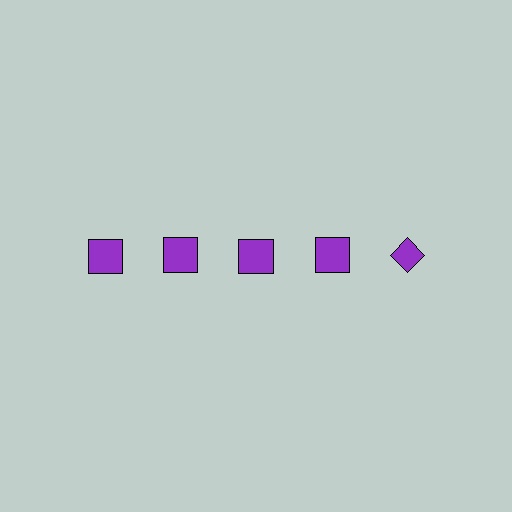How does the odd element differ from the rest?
It has a different shape: diamond instead of square.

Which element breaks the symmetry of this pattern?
The purple diamond in the top row, rightmost column breaks the symmetry. All other shapes are purple squares.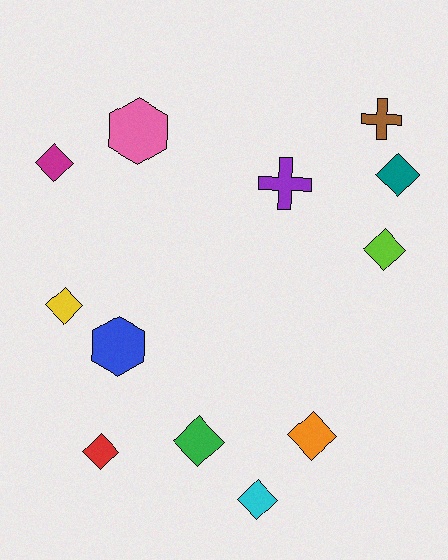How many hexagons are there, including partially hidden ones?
There are 2 hexagons.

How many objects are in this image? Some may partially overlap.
There are 12 objects.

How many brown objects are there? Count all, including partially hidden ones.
There is 1 brown object.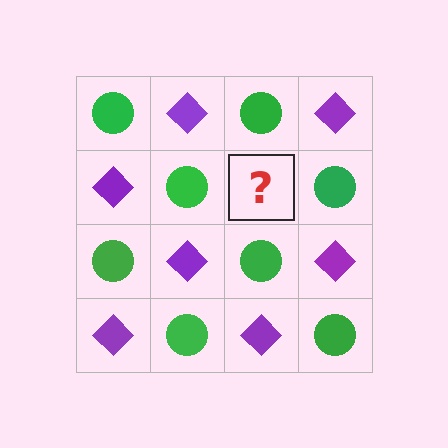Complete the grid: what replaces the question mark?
The question mark should be replaced with a purple diamond.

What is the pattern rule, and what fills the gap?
The rule is that it alternates green circle and purple diamond in a checkerboard pattern. The gap should be filled with a purple diamond.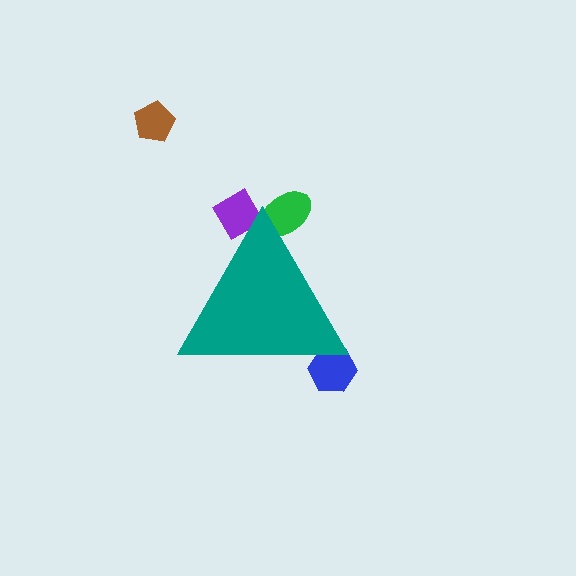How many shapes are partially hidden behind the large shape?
3 shapes are partially hidden.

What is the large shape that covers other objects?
A teal triangle.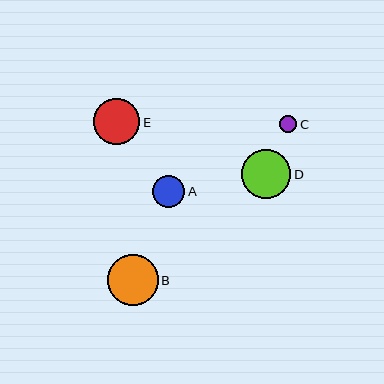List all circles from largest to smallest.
From largest to smallest: B, D, E, A, C.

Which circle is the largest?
Circle B is the largest with a size of approximately 51 pixels.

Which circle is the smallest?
Circle C is the smallest with a size of approximately 17 pixels.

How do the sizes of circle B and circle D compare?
Circle B and circle D are approximately the same size.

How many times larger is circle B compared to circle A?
Circle B is approximately 1.6 times the size of circle A.